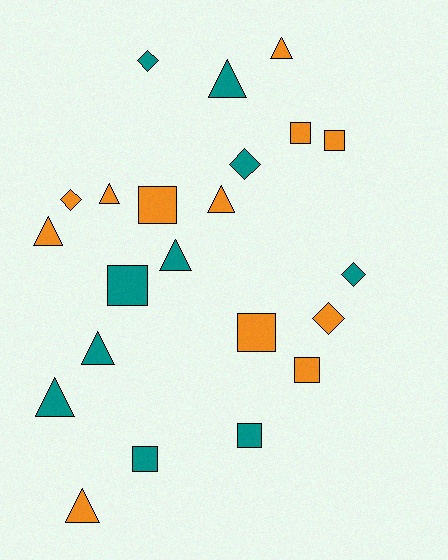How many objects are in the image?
There are 22 objects.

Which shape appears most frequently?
Triangle, with 9 objects.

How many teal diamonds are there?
There are 3 teal diamonds.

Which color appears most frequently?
Orange, with 12 objects.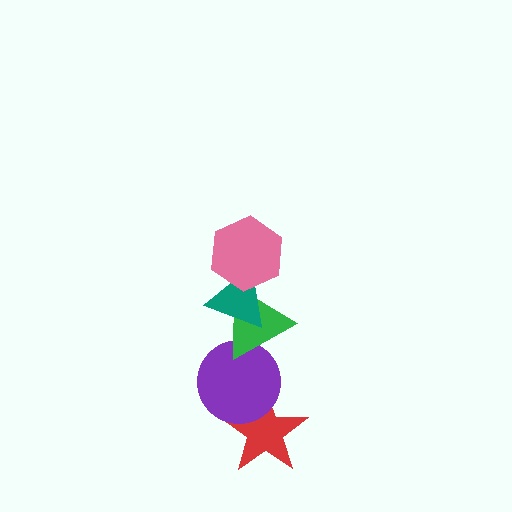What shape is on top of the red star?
The purple circle is on top of the red star.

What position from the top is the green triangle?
The green triangle is 3rd from the top.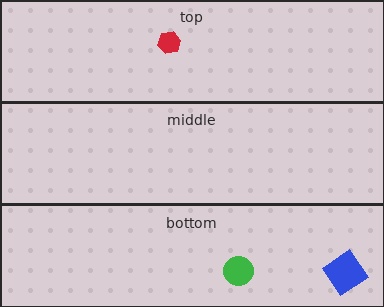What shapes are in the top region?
The red hexagon.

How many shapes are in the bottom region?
2.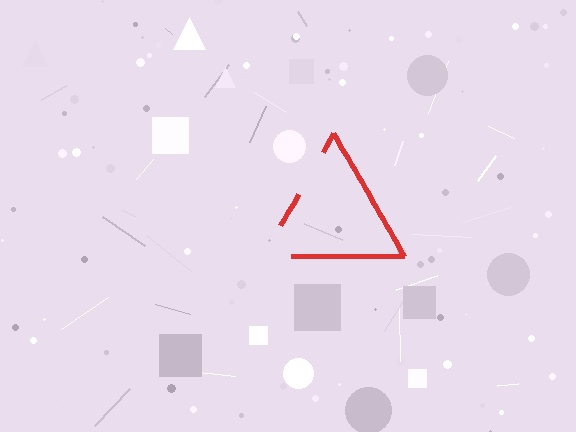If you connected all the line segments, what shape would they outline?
They would outline a triangle.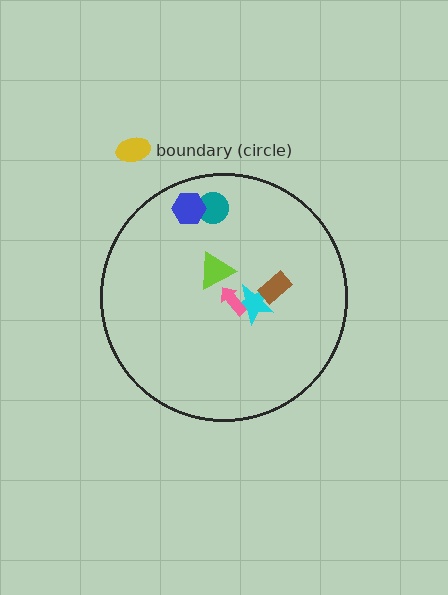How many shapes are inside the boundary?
6 inside, 1 outside.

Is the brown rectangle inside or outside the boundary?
Inside.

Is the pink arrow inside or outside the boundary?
Inside.